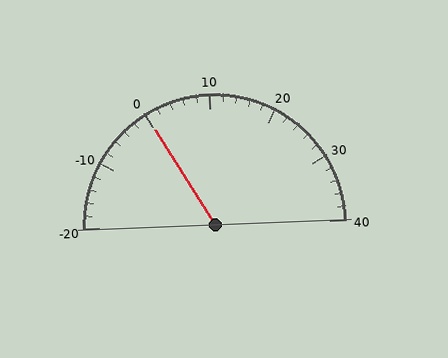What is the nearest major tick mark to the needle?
The nearest major tick mark is 0.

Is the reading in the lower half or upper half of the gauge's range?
The reading is in the lower half of the range (-20 to 40).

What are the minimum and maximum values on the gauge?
The gauge ranges from -20 to 40.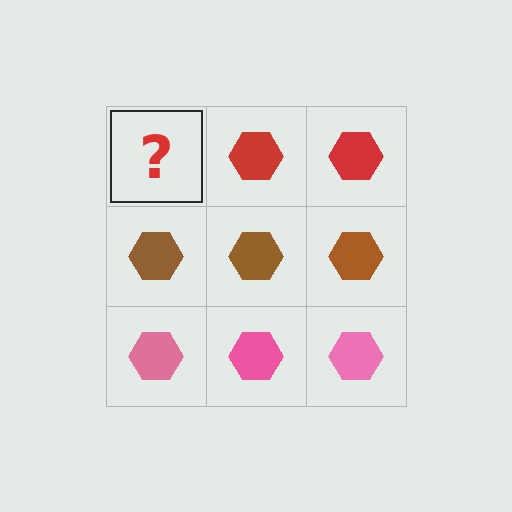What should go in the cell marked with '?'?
The missing cell should contain a red hexagon.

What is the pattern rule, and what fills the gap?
The rule is that each row has a consistent color. The gap should be filled with a red hexagon.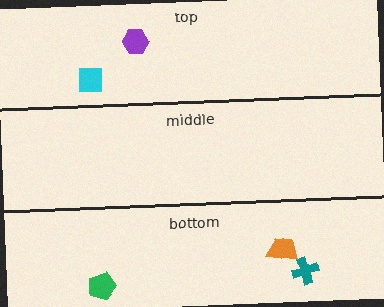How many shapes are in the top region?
2.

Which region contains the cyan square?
The top region.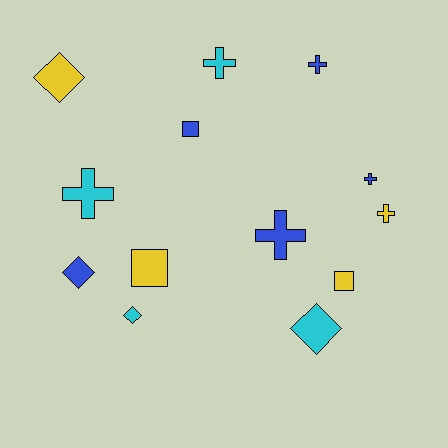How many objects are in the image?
There are 13 objects.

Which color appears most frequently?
Blue, with 5 objects.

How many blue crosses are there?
There are 3 blue crosses.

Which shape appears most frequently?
Cross, with 6 objects.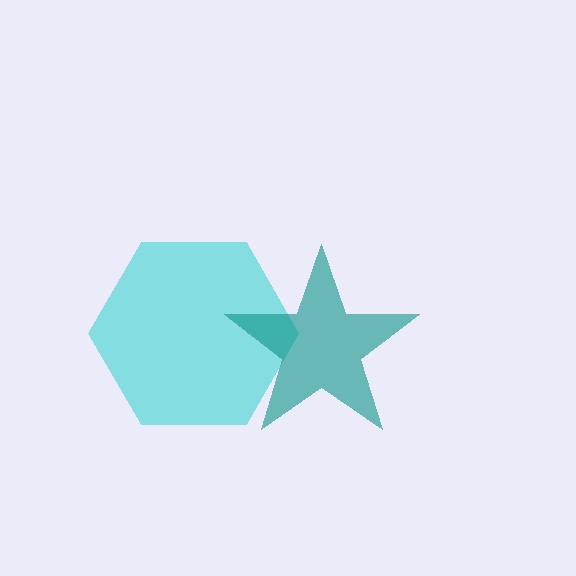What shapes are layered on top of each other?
The layered shapes are: a cyan hexagon, a teal star.